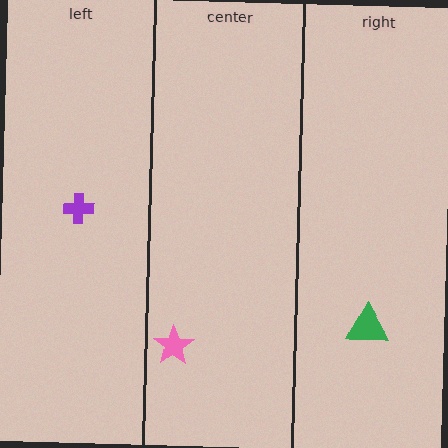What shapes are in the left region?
The purple cross.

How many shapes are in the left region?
1.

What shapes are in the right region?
The green triangle.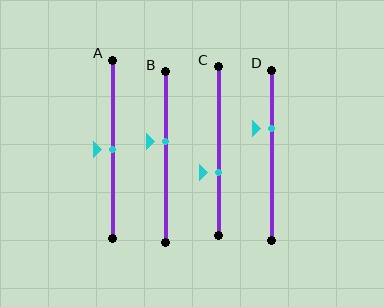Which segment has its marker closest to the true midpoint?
Segment A has its marker closest to the true midpoint.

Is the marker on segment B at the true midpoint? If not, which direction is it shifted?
No, the marker on segment B is shifted upward by about 9% of the segment length.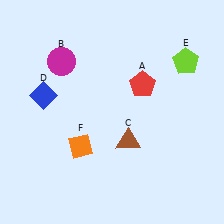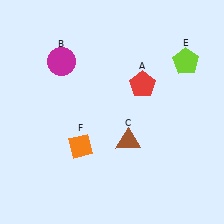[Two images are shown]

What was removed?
The blue diamond (D) was removed in Image 2.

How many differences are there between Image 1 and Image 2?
There is 1 difference between the two images.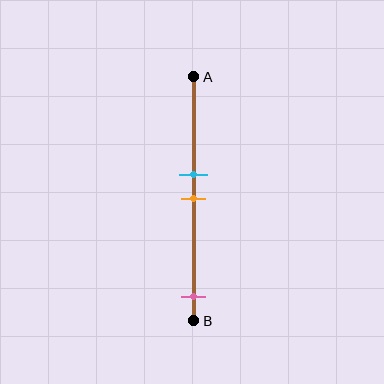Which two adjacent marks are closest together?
The cyan and orange marks are the closest adjacent pair.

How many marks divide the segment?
There are 3 marks dividing the segment.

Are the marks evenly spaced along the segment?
No, the marks are not evenly spaced.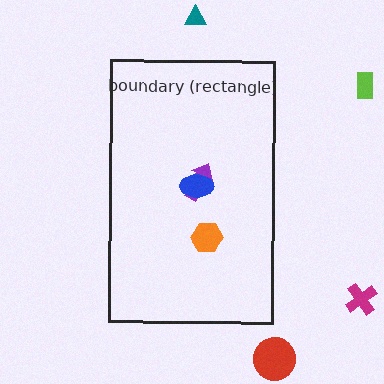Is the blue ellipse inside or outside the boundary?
Inside.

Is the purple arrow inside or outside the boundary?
Inside.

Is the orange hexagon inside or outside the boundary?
Inside.